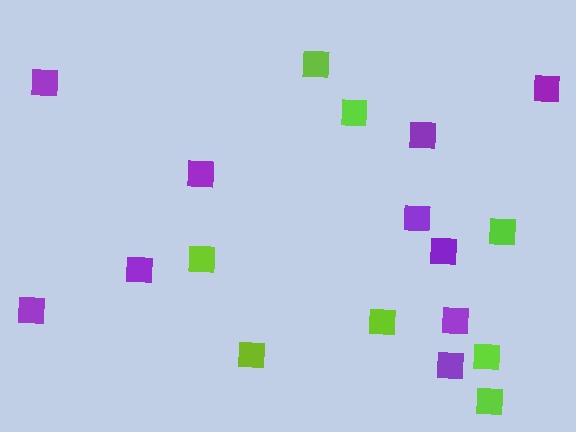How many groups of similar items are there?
There are 2 groups: one group of lime squares (8) and one group of purple squares (10).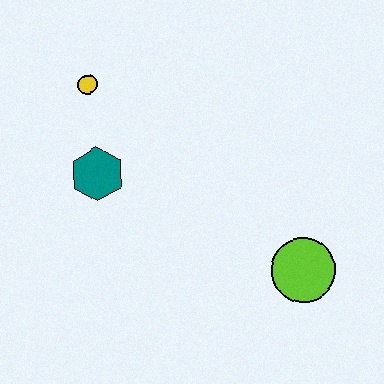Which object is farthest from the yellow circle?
The lime circle is farthest from the yellow circle.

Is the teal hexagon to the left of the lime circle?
Yes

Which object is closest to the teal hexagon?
The yellow circle is closest to the teal hexagon.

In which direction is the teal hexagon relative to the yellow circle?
The teal hexagon is below the yellow circle.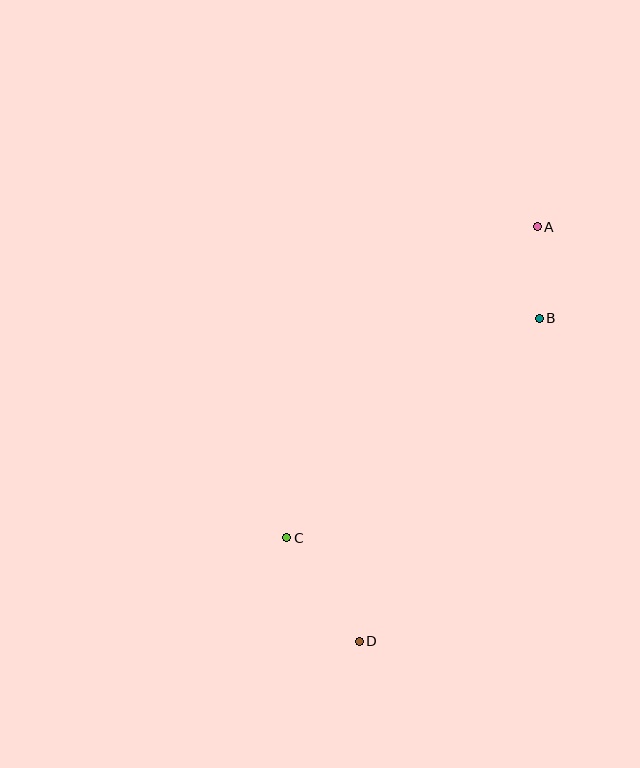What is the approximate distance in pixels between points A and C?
The distance between A and C is approximately 399 pixels.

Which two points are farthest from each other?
Points A and D are farthest from each other.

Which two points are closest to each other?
Points A and B are closest to each other.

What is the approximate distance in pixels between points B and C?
The distance between B and C is approximately 334 pixels.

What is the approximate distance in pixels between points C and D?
The distance between C and D is approximately 126 pixels.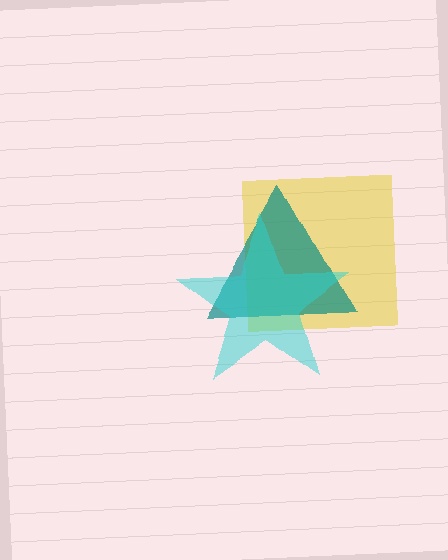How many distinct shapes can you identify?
There are 3 distinct shapes: a yellow square, a teal triangle, a cyan star.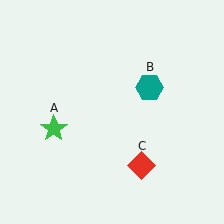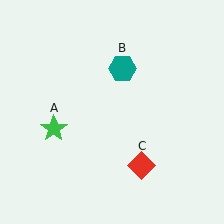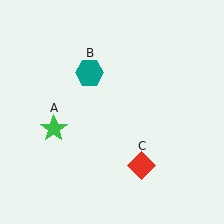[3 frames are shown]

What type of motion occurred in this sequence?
The teal hexagon (object B) rotated counterclockwise around the center of the scene.